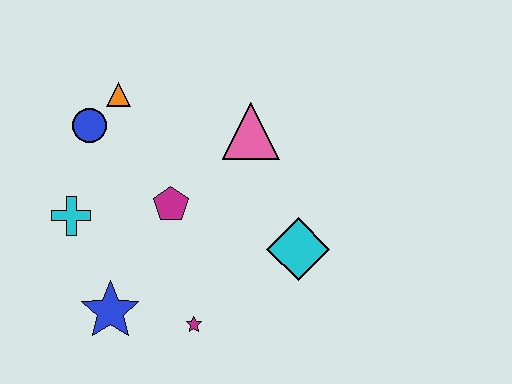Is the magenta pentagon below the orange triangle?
Yes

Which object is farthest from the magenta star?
The orange triangle is farthest from the magenta star.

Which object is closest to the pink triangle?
The magenta pentagon is closest to the pink triangle.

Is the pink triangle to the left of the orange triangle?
No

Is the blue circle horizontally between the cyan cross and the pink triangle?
Yes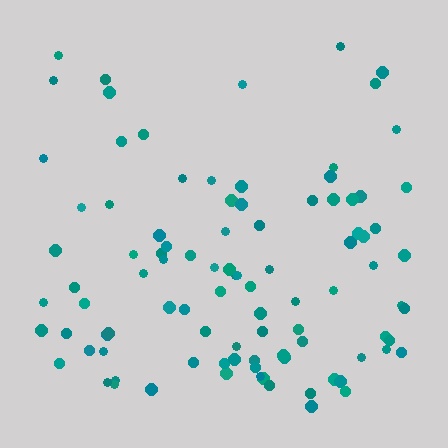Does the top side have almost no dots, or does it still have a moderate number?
Still a moderate number, just noticeably fewer than the bottom.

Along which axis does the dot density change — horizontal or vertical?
Vertical.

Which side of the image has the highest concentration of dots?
The bottom.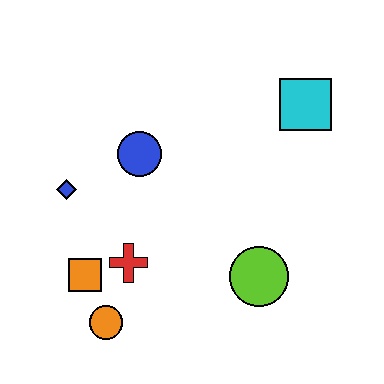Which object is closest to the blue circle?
The blue diamond is closest to the blue circle.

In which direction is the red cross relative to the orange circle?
The red cross is above the orange circle.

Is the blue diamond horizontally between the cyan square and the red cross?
No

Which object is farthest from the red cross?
The cyan square is farthest from the red cross.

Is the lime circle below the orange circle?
No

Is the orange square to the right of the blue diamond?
Yes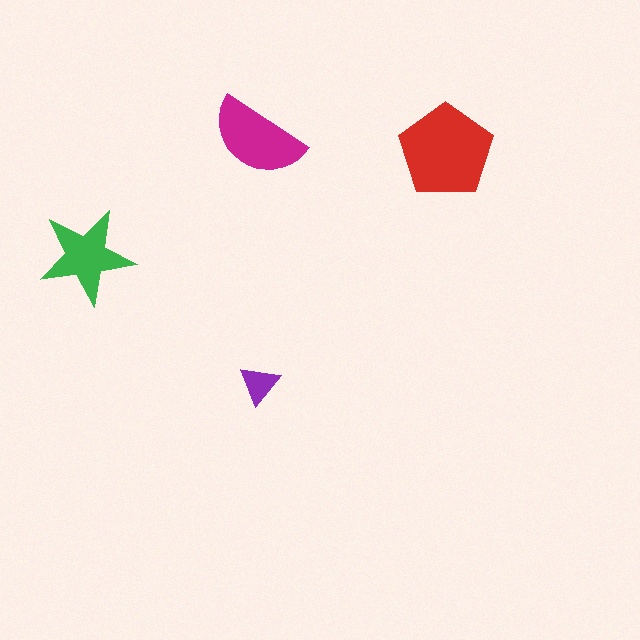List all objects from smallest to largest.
The purple triangle, the green star, the magenta semicircle, the red pentagon.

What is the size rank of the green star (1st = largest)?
3rd.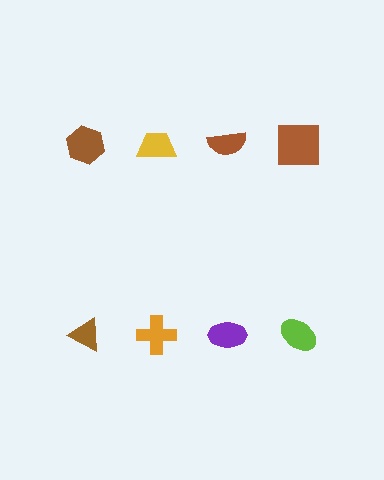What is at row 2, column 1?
A brown triangle.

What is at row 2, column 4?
A lime ellipse.